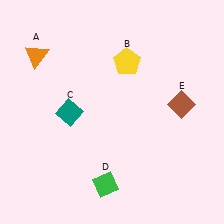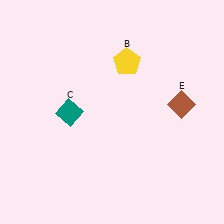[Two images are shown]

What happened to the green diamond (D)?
The green diamond (D) was removed in Image 2. It was in the bottom-left area of Image 1.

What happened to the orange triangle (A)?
The orange triangle (A) was removed in Image 2. It was in the top-left area of Image 1.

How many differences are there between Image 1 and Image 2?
There are 2 differences between the two images.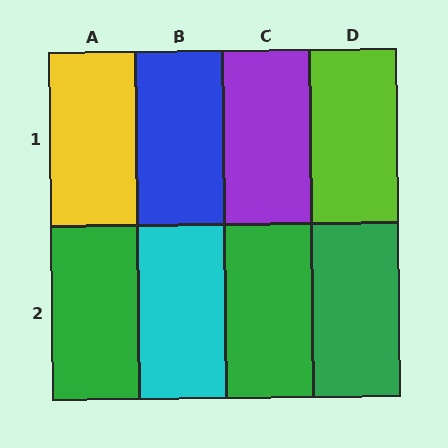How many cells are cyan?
1 cell is cyan.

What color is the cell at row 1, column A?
Yellow.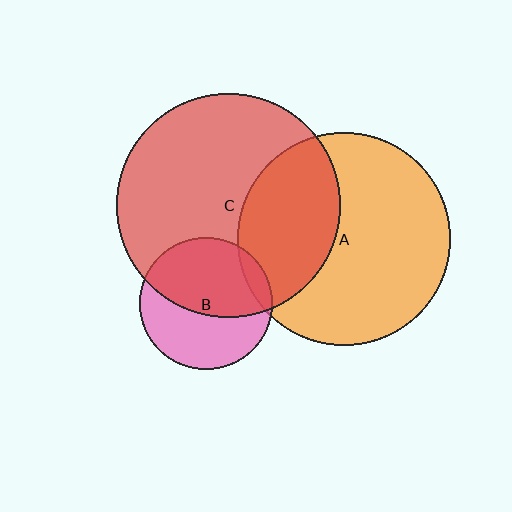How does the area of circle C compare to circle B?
Approximately 2.9 times.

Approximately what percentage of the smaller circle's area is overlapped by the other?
Approximately 55%.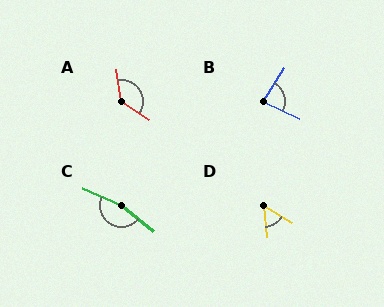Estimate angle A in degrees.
Approximately 130 degrees.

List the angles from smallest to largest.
D (54°), B (83°), A (130°), C (164°).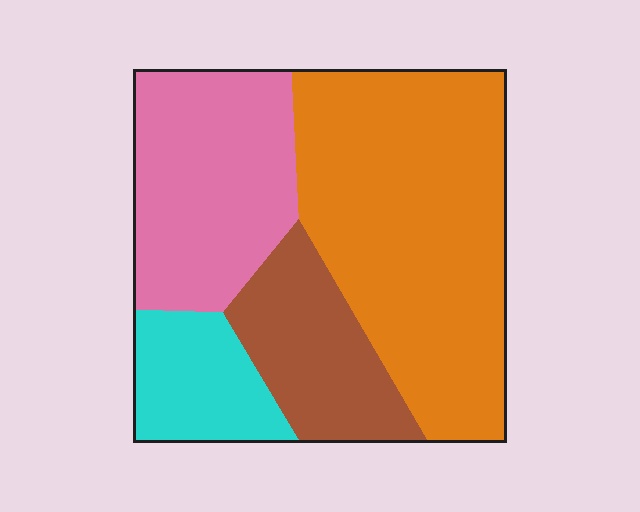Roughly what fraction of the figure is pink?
Pink covers 26% of the figure.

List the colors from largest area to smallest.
From largest to smallest: orange, pink, brown, cyan.